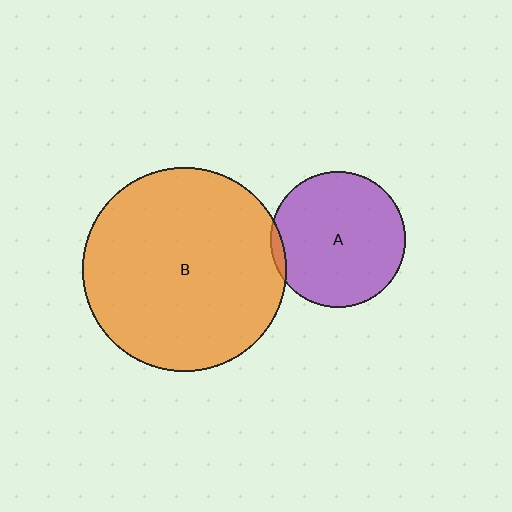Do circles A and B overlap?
Yes.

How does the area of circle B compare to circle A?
Approximately 2.3 times.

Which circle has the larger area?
Circle B (orange).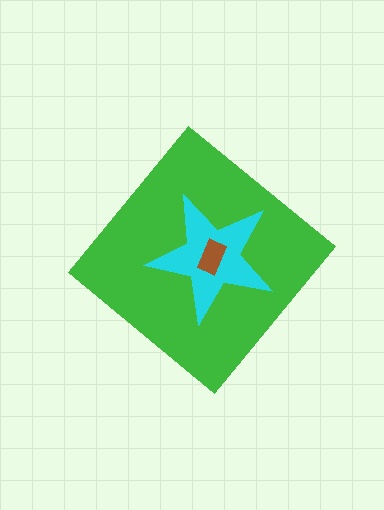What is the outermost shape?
The green diamond.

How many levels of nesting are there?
3.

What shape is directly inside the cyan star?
The brown rectangle.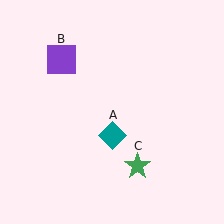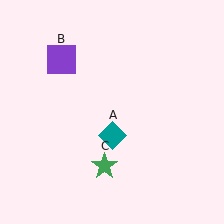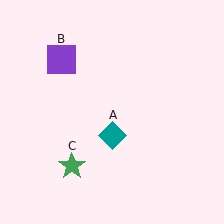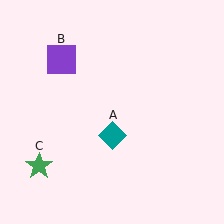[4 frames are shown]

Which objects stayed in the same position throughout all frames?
Teal diamond (object A) and purple square (object B) remained stationary.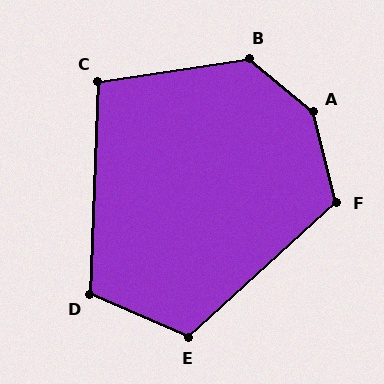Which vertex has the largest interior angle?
A, at approximately 145 degrees.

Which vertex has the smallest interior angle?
C, at approximately 101 degrees.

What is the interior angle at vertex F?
Approximately 118 degrees (obtuse).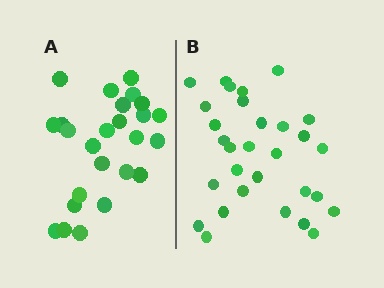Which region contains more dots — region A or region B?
Region B (the right region) has more dots.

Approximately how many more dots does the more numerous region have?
Region B has about 5 more dots than region A.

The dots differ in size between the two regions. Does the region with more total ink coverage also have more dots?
No. Region A has more total ink coverage because its dots are larger, but region B actually contains more individual dots. Total area can be misleading — the number of items is what matters here.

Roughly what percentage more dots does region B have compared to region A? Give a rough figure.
About 20% more.